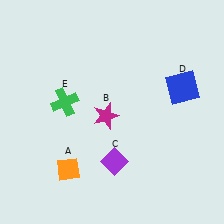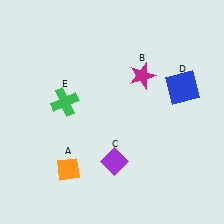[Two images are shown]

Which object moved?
The magenta star (B) moved up.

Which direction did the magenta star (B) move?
The magenta star (B) moved up.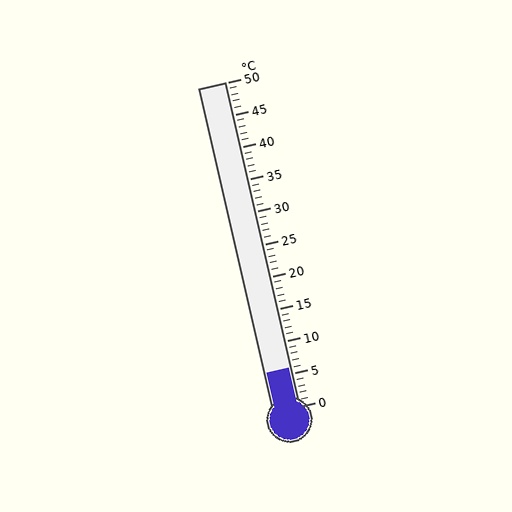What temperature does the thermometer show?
The thermometer shows approximately 6°C.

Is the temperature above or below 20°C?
The temperature is below 20°C.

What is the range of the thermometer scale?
The thermometer scale ranges from 0°C to 50°C.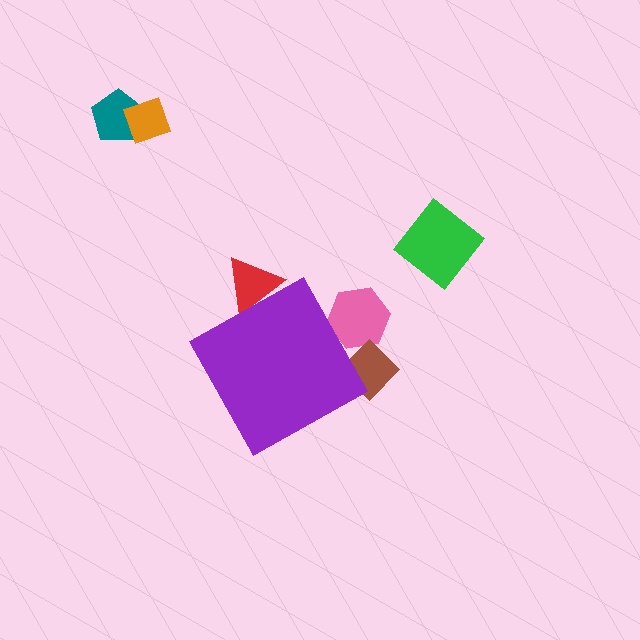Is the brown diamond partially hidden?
Yes, the brown diamond is partially hidden behind the purple diamond.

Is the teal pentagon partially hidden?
No, the teal pentagon is fully visible.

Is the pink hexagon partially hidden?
Yes, the pink hexagon is partially hidden behind the purple diamond.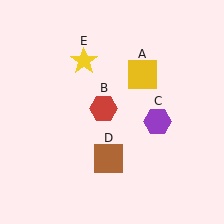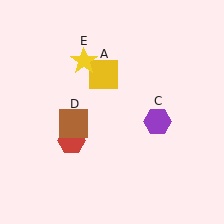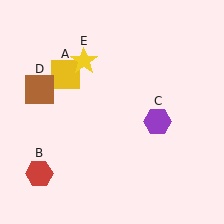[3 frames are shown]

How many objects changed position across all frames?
3 objects changed position: yellow square (object A), red hexagon (object B), brown square (object D).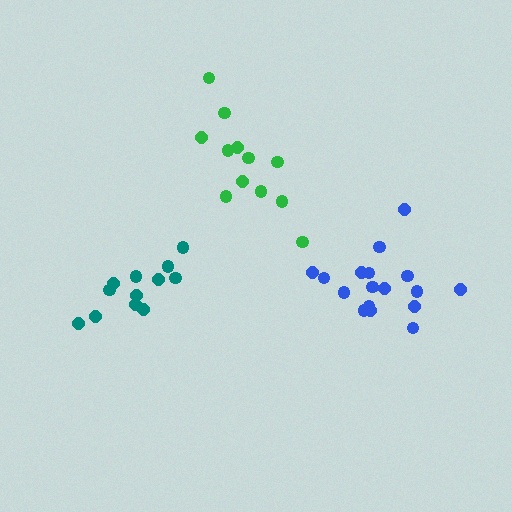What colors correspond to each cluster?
The clusters are colored: blue, teal, green.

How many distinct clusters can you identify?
There are 3 distinct clusters.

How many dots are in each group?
Group 1: 17 dots, Group 2: 12 dots, Group 3: 12 dots (41 total).